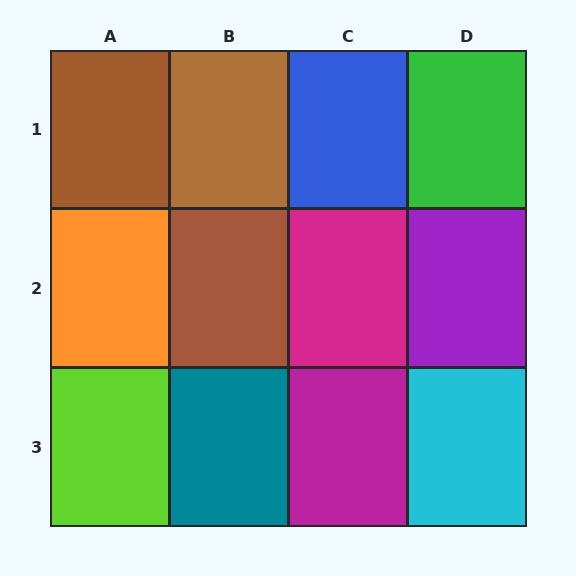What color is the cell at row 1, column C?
Blue.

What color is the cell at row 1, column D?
Green.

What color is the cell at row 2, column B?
Brown.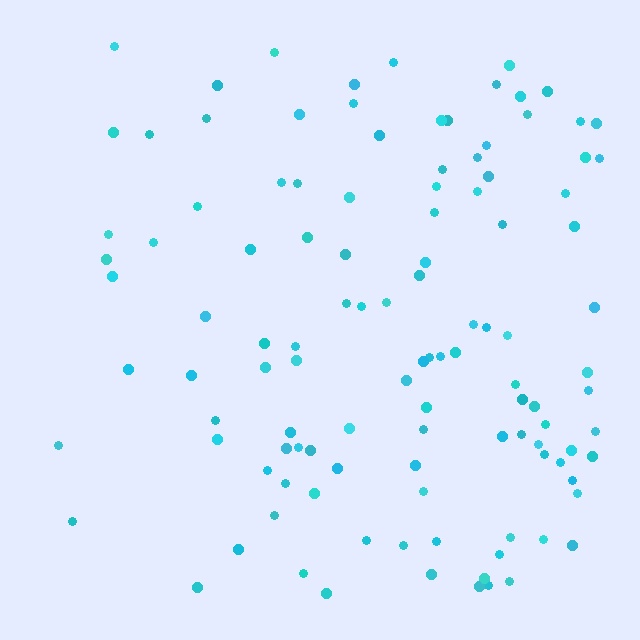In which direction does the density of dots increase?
From left to right, with the right side densest.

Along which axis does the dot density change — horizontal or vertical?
Horizontal.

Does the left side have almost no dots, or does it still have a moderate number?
Still a moderate number, just noticeably fewer than the right.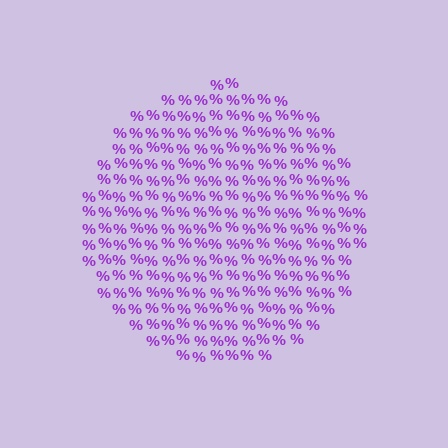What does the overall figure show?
The overall figure shows a circle.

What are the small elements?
The small elements are percent signs.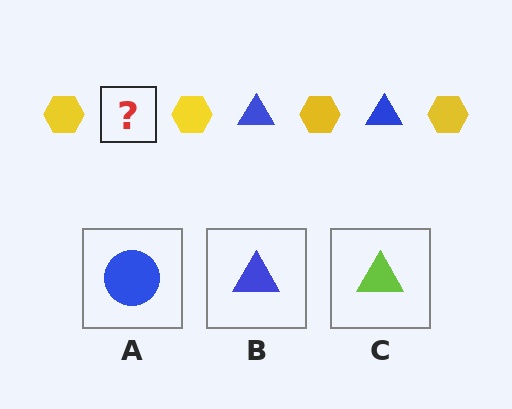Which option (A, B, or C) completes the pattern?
B.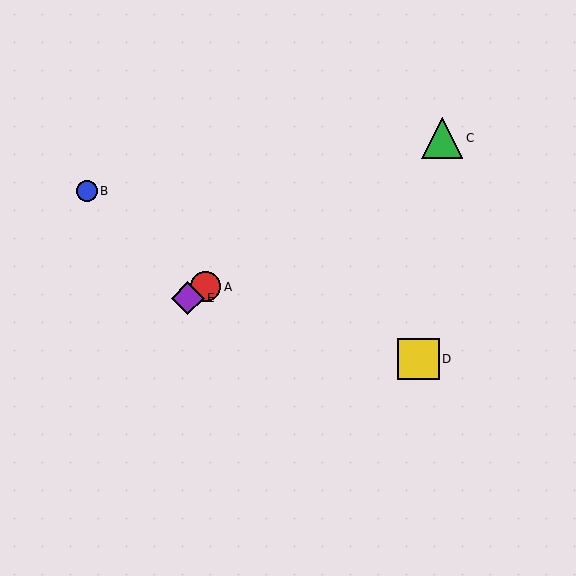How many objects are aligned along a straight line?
3 objects (A, C, E) are aligned along a straight line.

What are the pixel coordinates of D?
Object D is at (418, 359).